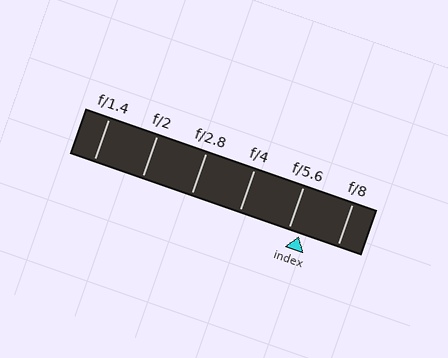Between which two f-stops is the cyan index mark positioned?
The index mark is between f/5.6 and f/8.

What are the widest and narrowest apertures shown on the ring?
The widest aperture shown is f/1.4 and the narrowest is f/8.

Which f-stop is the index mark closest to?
The index mark is closest to f/5.6.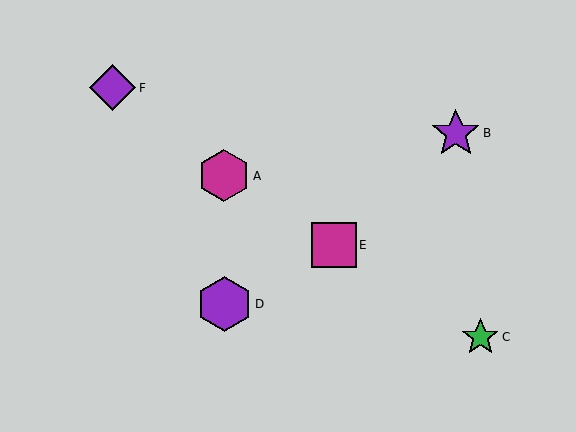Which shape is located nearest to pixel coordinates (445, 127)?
The purple star (labeled B) at (456, 134) is nearest to that location.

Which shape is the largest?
The purple hexagon (labeled D) is the largest.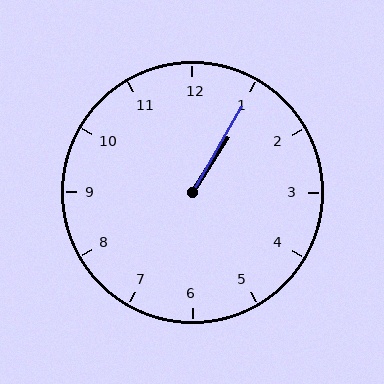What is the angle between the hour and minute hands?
Approximately 2 degrees.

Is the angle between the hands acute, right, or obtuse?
It is acute.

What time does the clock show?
1:05.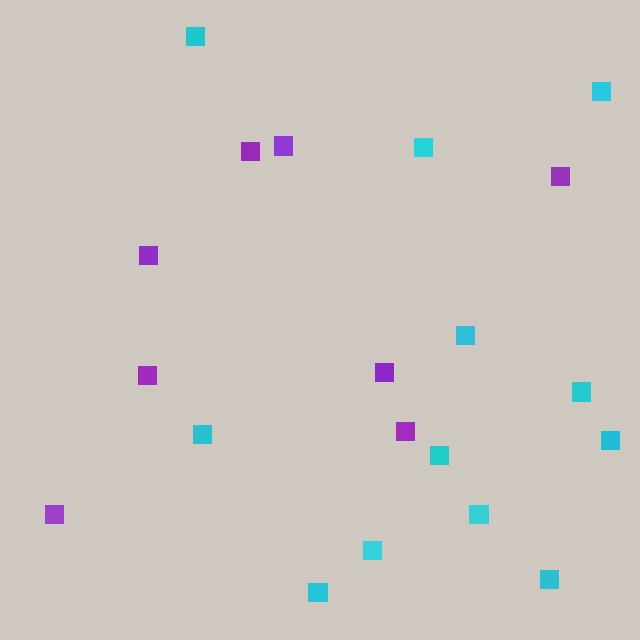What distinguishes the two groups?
There are 2 groups: one group of cyan squares (12) and one group of purple squares (8).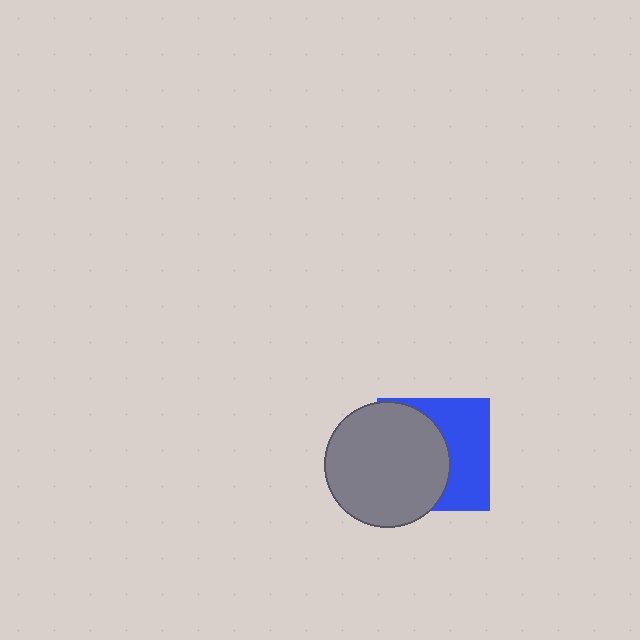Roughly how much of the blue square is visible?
About half of it is visible (roughly 46%).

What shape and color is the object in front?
The object in front is a gray circle.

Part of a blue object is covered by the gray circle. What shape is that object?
It is a square.